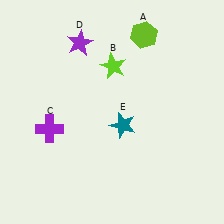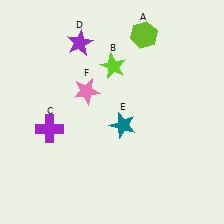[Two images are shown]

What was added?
A pink star (F) was added in Image 2.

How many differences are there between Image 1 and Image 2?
There is 1 difference between the two images.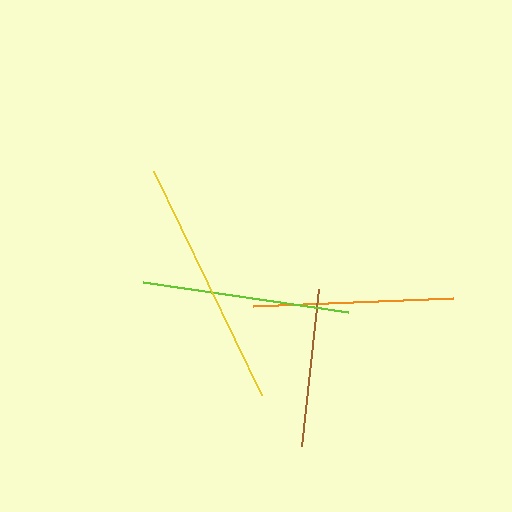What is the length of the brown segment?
The brown segment is approximately 158 pixels long.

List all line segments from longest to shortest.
From longest to shortest: yellow, lime, orange, brown.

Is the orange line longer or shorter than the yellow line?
The yellow line is longer than the orange line.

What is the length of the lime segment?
The lime segment is approximately 208 pixels long.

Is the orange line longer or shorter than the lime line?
The lime line is longer than the orange line.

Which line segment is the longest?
The yellow line is the longest at approximately 248 pixels.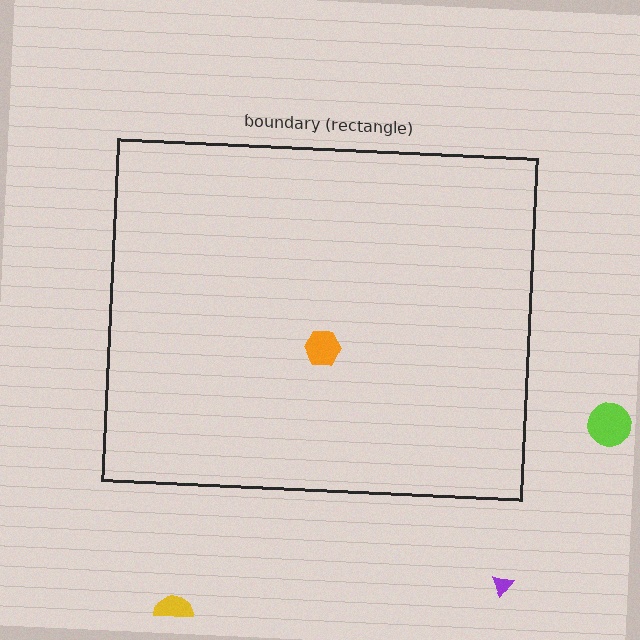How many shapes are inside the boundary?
1 inside, 3 outside.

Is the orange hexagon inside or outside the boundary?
Inside.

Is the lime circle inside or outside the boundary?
Outside.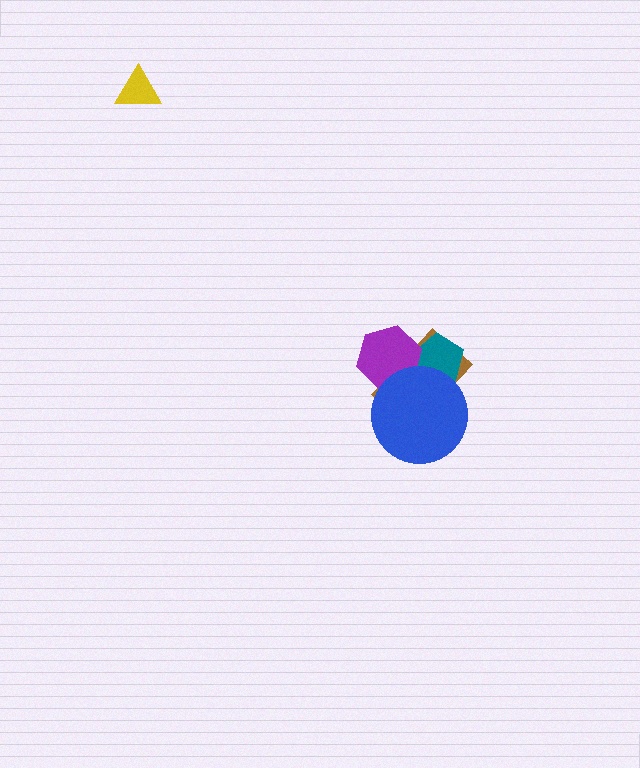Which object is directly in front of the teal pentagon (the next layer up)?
The purple hexagon is directly in front of the teal pentagon.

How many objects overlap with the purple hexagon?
3 objects overlap with the purple hexagon.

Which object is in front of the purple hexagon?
The blue circle is in front of the purple hexagon.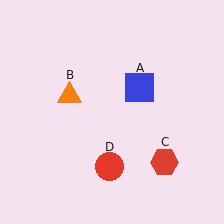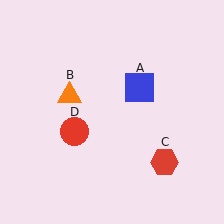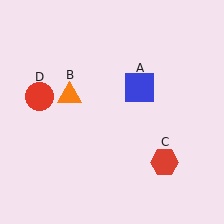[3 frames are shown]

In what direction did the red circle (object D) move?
The red circle (object D) moved up and to the left.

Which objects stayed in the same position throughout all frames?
Blue square (object A) and orange triangle (object B) and red hexagon (object C) remained stationary.